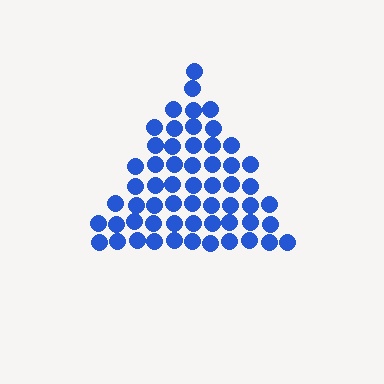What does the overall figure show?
The overall figure shows a triangle.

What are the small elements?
The small elements are circles.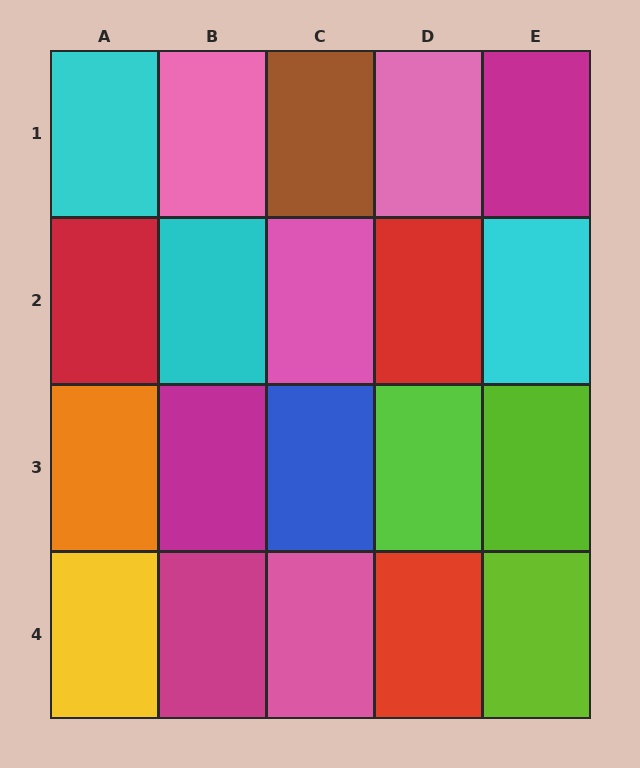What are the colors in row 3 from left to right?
Orange, magenta, blue, lime, lime.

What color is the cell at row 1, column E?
Magenta.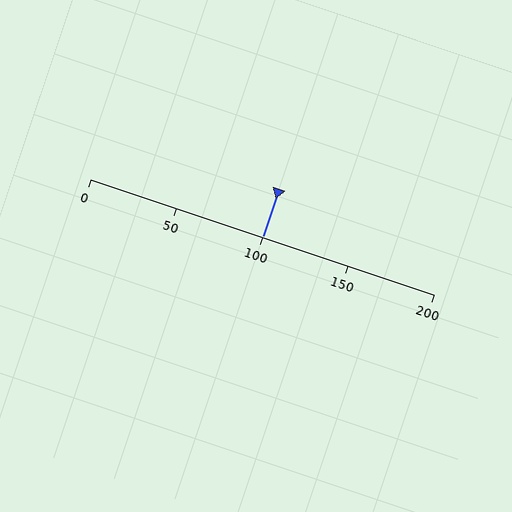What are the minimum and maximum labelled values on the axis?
The axis runs from 0 to 200.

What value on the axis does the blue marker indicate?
The marker indicates approximately 100.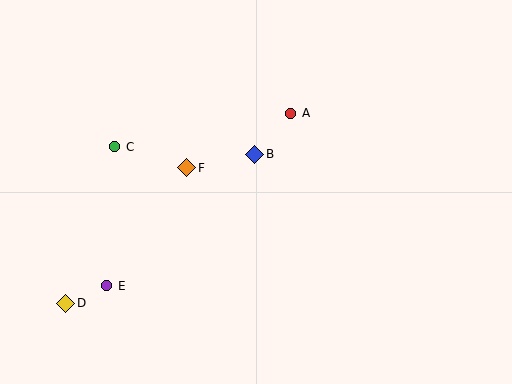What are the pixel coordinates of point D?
Point D is at (66, 303).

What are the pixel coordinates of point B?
Point B is at (255, 154).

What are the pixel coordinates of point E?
Point E is at (107, 286).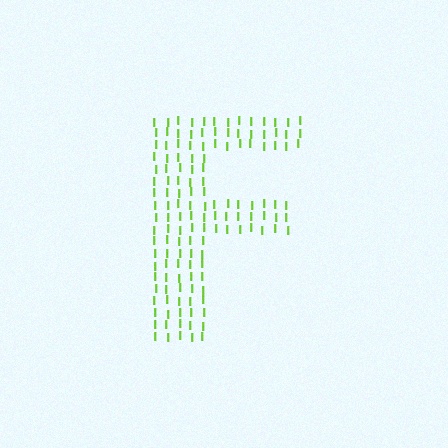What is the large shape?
The large shape is the letter F.